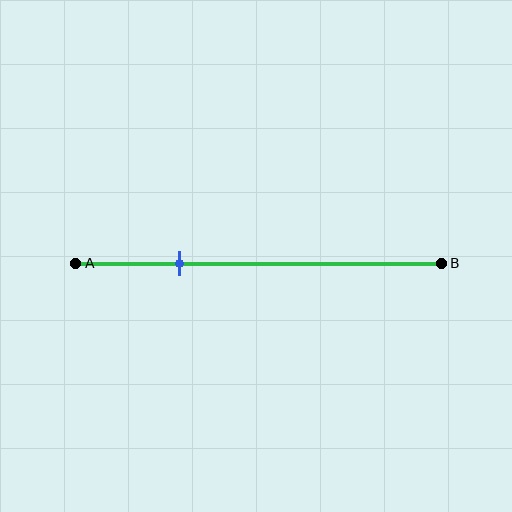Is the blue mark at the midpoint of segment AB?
No, the mark is at about 30% from A, not at the 50% midpoint.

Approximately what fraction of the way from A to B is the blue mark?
The blue mark is approximately 30% of the way from A to B.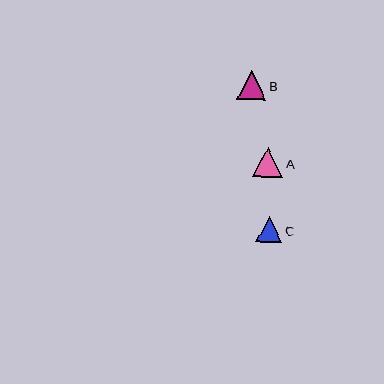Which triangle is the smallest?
Triangle C is the smallest with a size of approximately 26 pixels.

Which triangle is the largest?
Triangle A is the largest with a size of approximately 30 pixels.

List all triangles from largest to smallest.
From largest to smallest: A, B, C.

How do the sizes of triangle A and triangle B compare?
Triangle A and triangle B are approximately the same size.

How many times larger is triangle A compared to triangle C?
Triangle A is approximately 1.2 times the size of triangle C.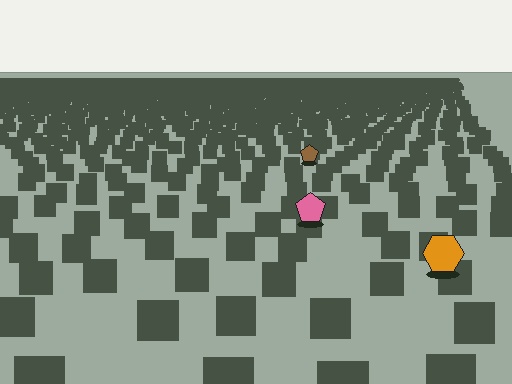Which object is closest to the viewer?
The orange hexagon is closest. The texture marks near it are larger and more spread out.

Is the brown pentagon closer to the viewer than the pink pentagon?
No. The pink pentagon is closer — you can tell from the texture gradient: the ground texture is coarser near it.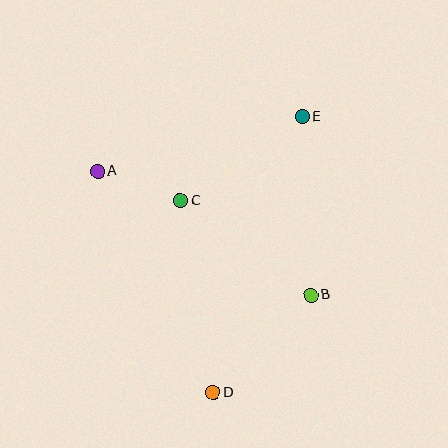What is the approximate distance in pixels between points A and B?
The distance between A and B is approximately 247 pixels.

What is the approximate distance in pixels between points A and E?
The distance between A and E is approximately 212 pixels.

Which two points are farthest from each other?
Points D and E are farthest from each other.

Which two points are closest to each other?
Points A and C are closest to each other.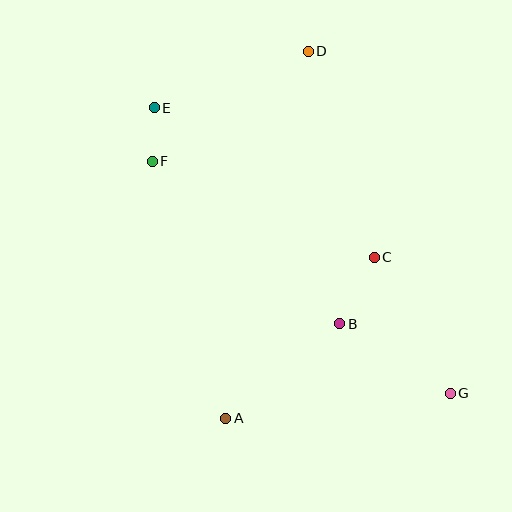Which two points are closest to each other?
Points E and F are closest to each other.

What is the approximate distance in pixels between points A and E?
The distance between A and E is approximately 319 pixels.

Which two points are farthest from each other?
Points E and G are farthest from each other.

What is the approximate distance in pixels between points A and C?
The distance between A and C is approximately 219 pixels.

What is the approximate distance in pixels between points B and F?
The distance between B and F is approximately 248 pixels.